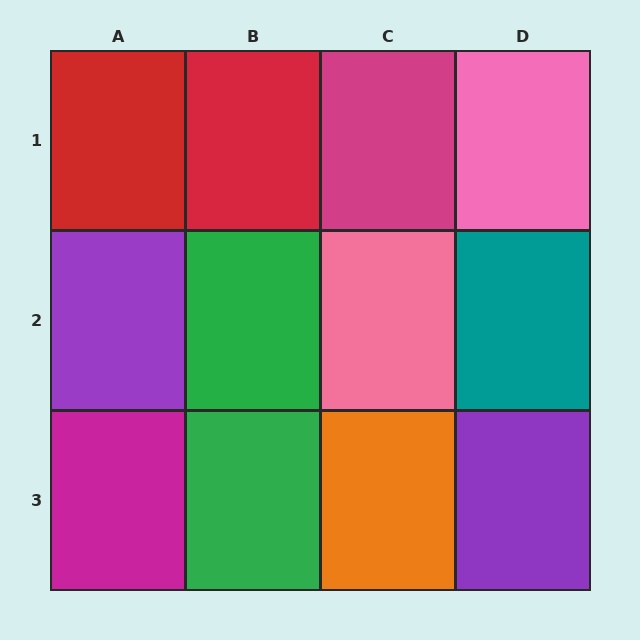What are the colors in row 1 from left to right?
Red, red, magenta, pink.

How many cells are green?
2 cells are green.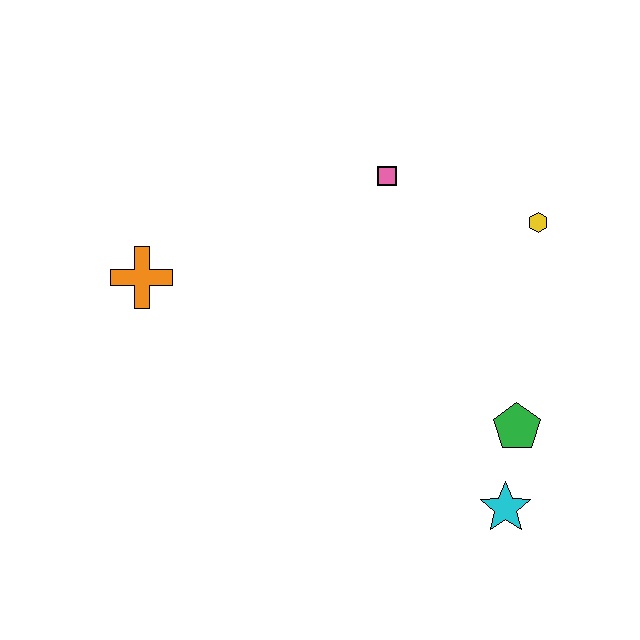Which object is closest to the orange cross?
The pink square is closest to the orange cross.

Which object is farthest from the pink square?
The cyan star is farthest from the pink square.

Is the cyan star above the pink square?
No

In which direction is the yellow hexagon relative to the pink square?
The yellow hexagon is to the right of the pink square.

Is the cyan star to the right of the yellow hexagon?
No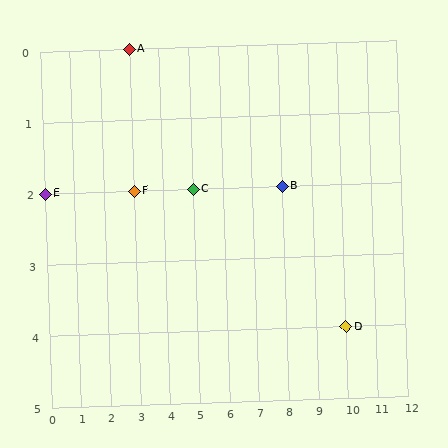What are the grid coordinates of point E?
Point E is at grid coordinates (0, 2).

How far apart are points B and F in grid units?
Points B and F are 5 columns apart.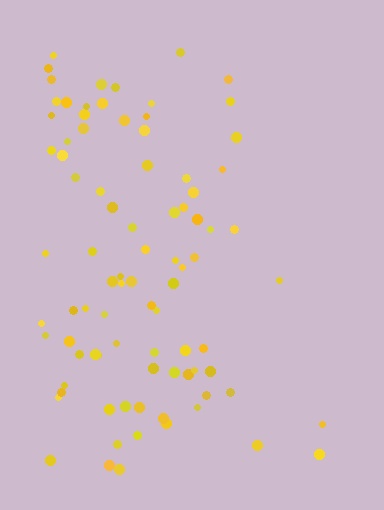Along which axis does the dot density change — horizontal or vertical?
Horizontal.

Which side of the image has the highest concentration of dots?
The left.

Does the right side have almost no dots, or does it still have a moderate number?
Still a moderate number, just noticeably fewer than the left.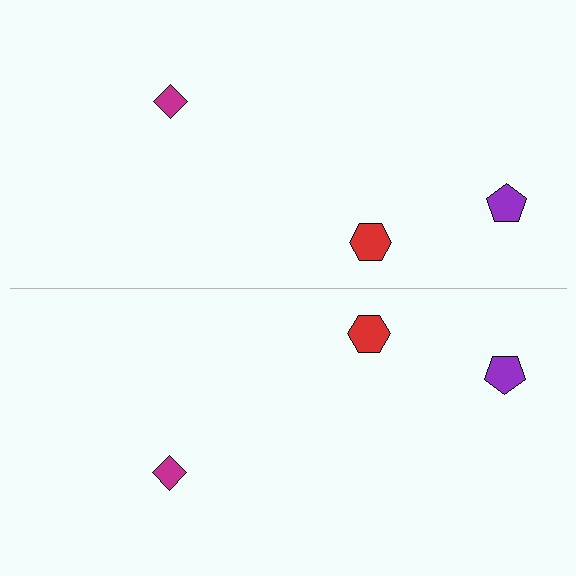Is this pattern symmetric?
Yes, this pattern has bilateral (reflection) symmetry.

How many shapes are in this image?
There are 6 shapes in this image.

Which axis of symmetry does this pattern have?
The pattern has a horizontal axis of symmetry running through the center of the image.